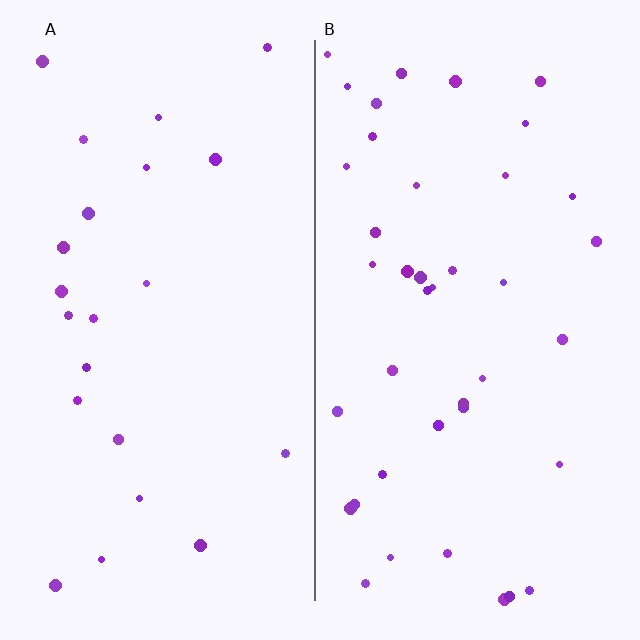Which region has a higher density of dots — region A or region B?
B (the right).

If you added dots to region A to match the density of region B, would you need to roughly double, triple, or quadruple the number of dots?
Approximately double.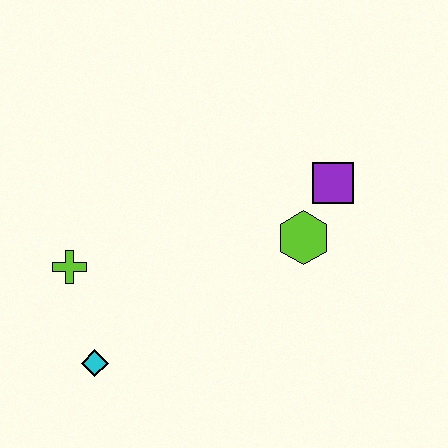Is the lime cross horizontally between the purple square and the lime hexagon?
No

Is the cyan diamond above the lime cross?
No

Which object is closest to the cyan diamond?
The lime cross is closest to the cyan diamond.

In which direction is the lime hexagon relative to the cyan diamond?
The lime hexagon is to the right of the cyan diamond.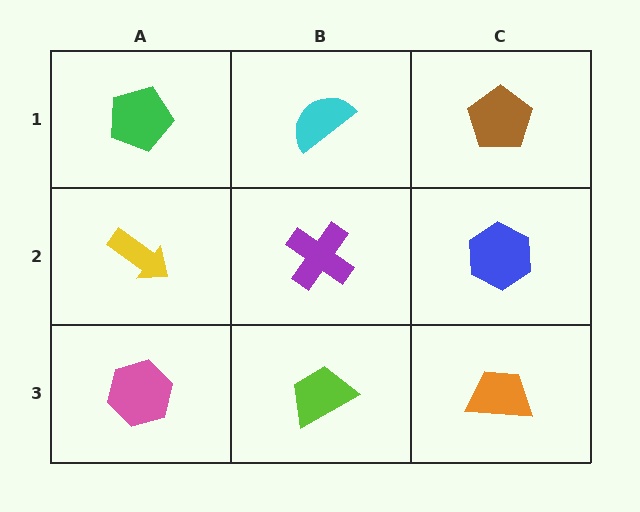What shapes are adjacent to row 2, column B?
A cyan semicircle (row 1, column B), a lime trapezoid (row 3, column B), a yellow arrow (row 2, column A), a blue hexagon (row 2, column C).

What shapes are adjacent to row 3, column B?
A purple cross (row 2, column B), a pink hexagon (row 3, column A), an orange trapezoid (row 3, column C).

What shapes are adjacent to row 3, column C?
A blue hexagon (row 2, column C), a lime trapezoid (row 3, column B).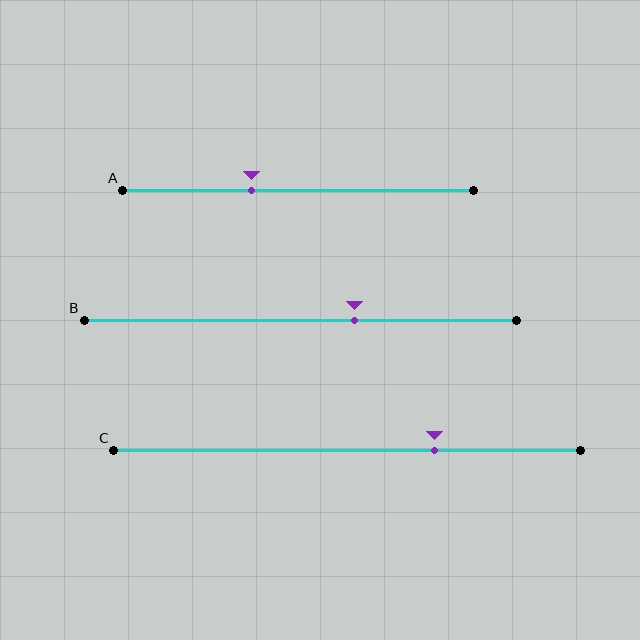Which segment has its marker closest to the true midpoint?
Segment B has its marker closest to the true midpoint.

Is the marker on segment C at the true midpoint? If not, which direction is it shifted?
No, the marker on segment C is shifted to the right by about 19% of the segment length.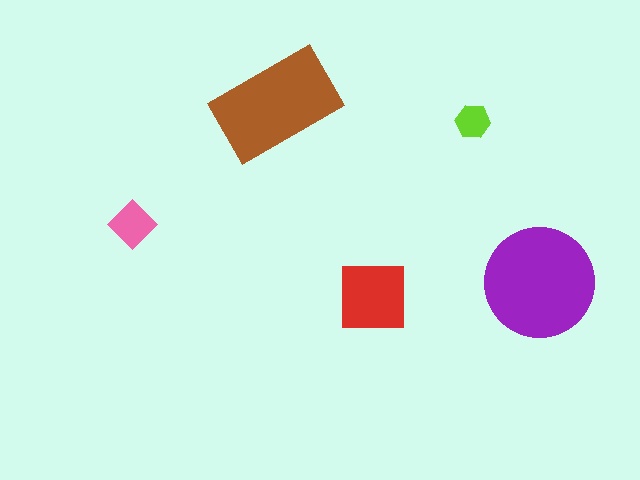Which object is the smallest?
The lime hexagon.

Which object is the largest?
The purple circle.